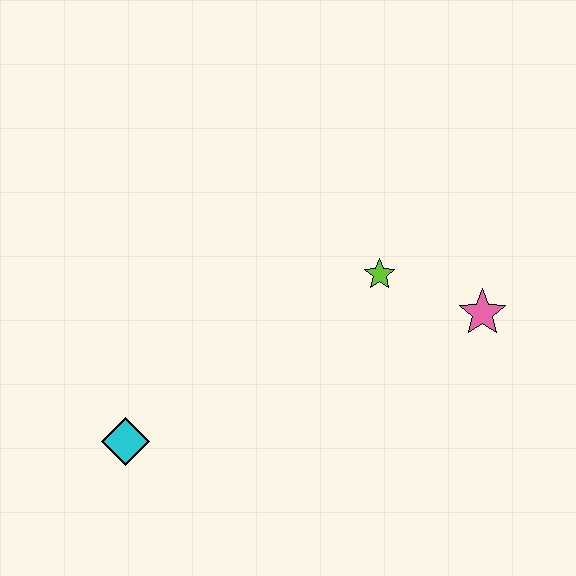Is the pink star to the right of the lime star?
Yes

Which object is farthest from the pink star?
The cyan diamond is farthest from the pink star.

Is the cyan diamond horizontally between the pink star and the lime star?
No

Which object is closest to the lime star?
The pink star is closest to the lime star.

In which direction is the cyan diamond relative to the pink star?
The cyan diamond is to the left of the pink star.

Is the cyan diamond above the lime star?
No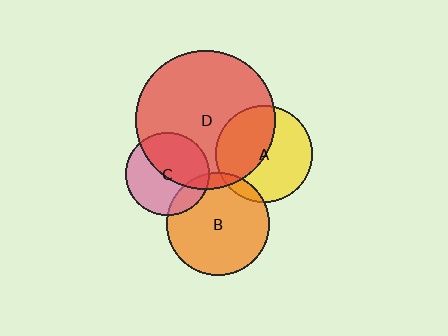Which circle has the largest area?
Circle D (red).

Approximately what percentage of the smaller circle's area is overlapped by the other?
Approximately 10%.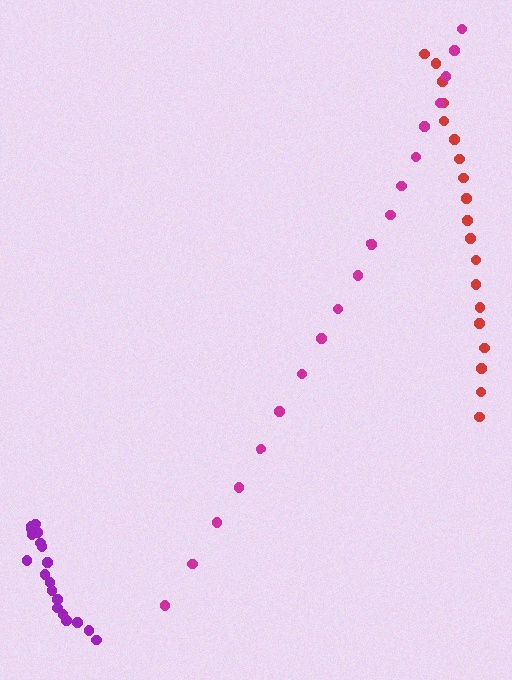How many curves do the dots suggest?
There are 3 distinct paths.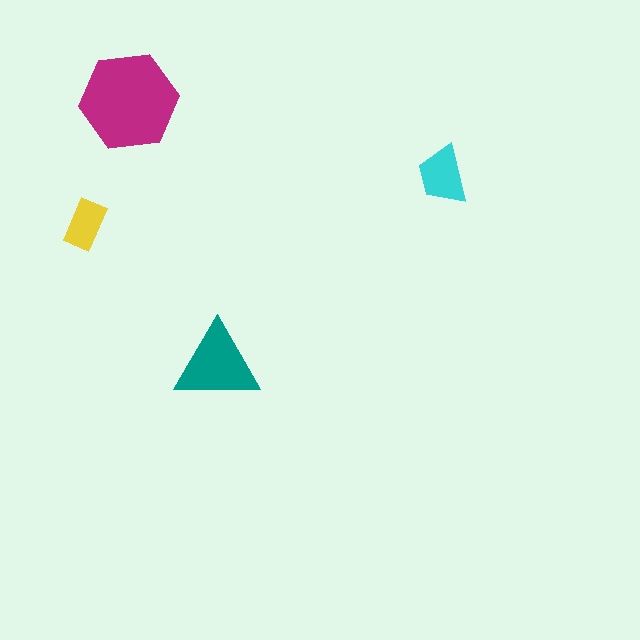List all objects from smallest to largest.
The yellow rectangle, the cyan trapezoid, the teal triangle, the magenta hexagon.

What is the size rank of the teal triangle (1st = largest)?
2nd.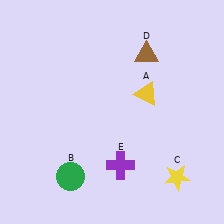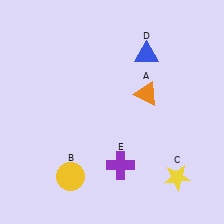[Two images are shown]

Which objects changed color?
A changed from yellow to orange. B changed from green to yellow. D changed from brown to blue.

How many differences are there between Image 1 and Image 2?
There are 3 differences between the two images.